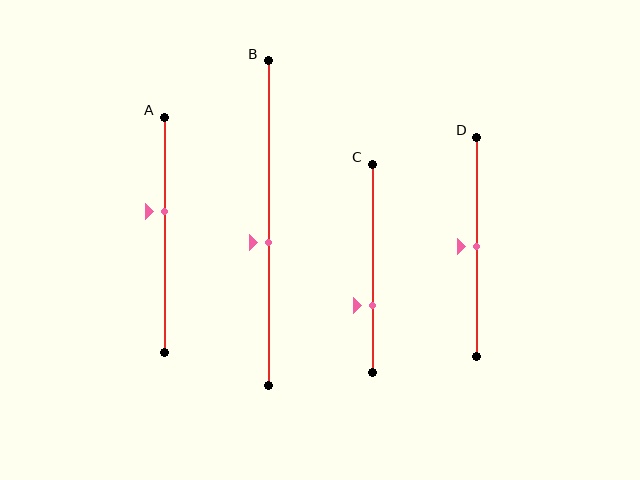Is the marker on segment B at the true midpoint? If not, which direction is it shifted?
No, the marker on segment B is shifted downward by about 6% of the segment length.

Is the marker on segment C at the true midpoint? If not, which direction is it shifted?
No, the marker on segment C is shifted downward by about 18% of the segment length.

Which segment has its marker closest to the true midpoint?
Segment D has its marker closest to the true midpoint.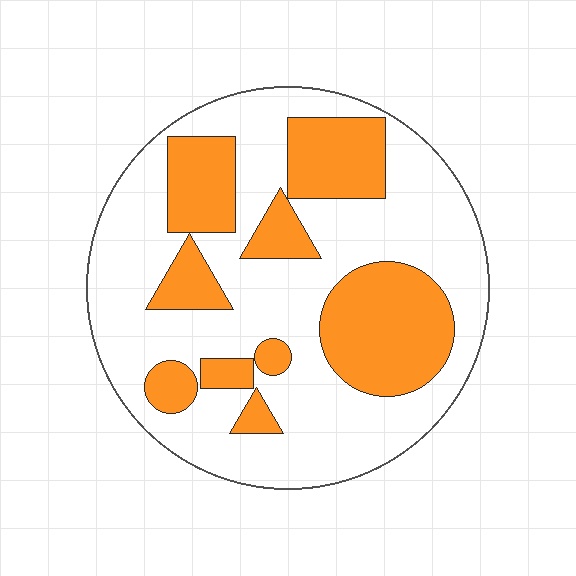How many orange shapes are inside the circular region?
9.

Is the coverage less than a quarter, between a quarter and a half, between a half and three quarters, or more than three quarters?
Between a quarter and a half.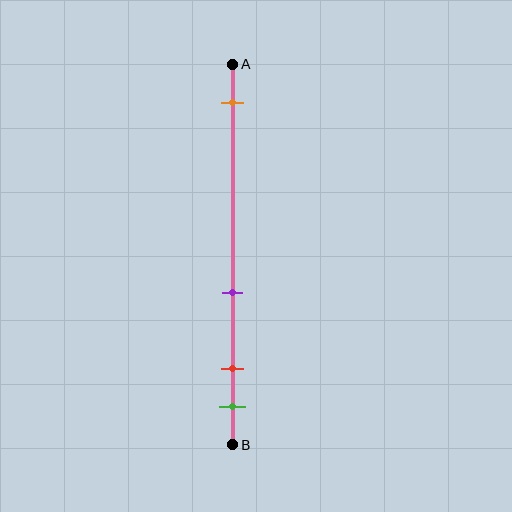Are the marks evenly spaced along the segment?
No, the marks are not evenly spaced.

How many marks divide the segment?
There are 4 marks dividing the segment.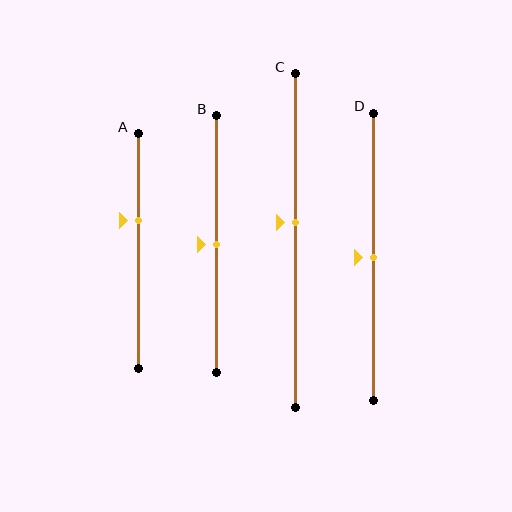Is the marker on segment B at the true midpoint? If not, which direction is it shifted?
Yes, the marker on segment B is at the true midpoint.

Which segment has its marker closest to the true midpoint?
Segment B has its marker closest to the true midpoint.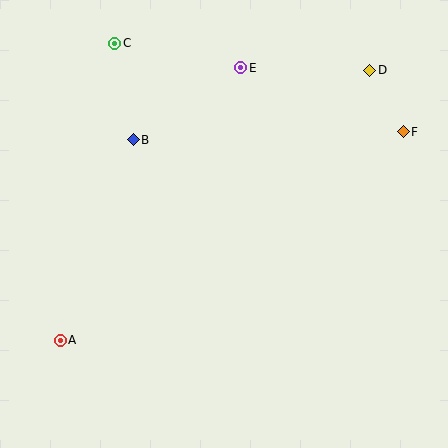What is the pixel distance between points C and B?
The distance between C and B is 98 pixels.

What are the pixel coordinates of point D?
Point D is at (370, 70).